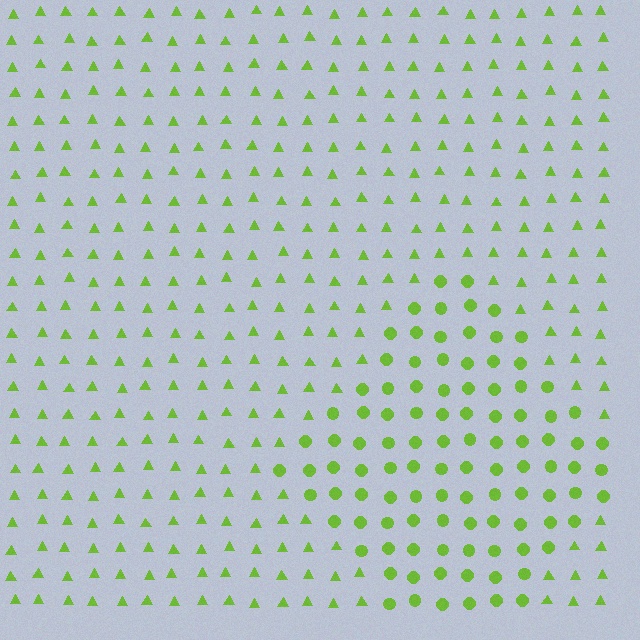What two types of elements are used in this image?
The image uses circles inside the diamond region and triangles outside it.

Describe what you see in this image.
The image is filled with small lime elements arranged in a uniform grid. A diamond-shaped region contains circles, while the surrounding area contains triangles. The boundary is defined purely by the change in element shape.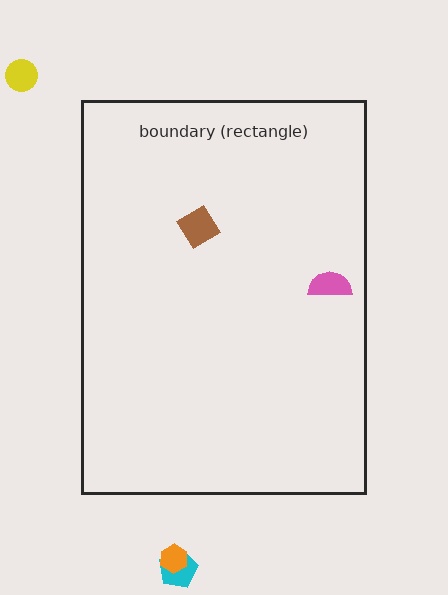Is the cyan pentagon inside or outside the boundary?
Outside.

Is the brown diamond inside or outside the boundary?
Inside.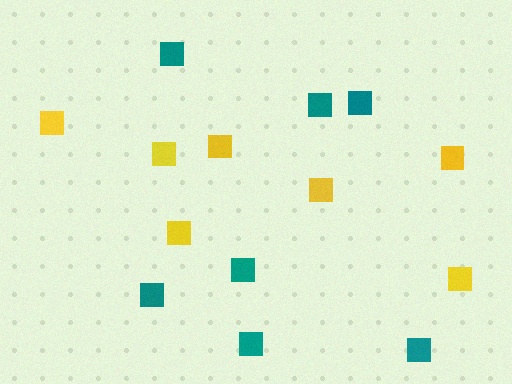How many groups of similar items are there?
There are 2 groups: one group of teal squares (7) and one group of yellow squares (7).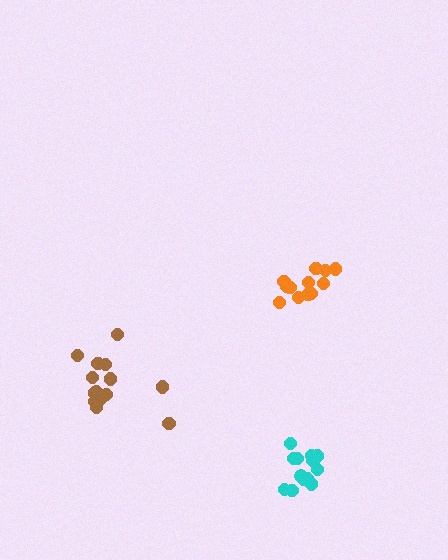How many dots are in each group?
Group 1: 13 dots, Group 2: 12 dots, Group 3: 15 dots (40 total).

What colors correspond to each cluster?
The clusters are colored: cyan, orange, brown.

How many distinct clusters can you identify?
There are 3 distinct clusters.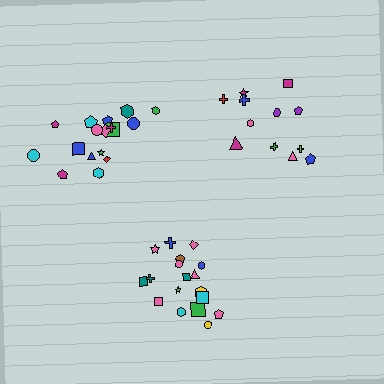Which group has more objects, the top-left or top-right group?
The top-left group.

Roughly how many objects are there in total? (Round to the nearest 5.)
Roughly 50 objects in total.